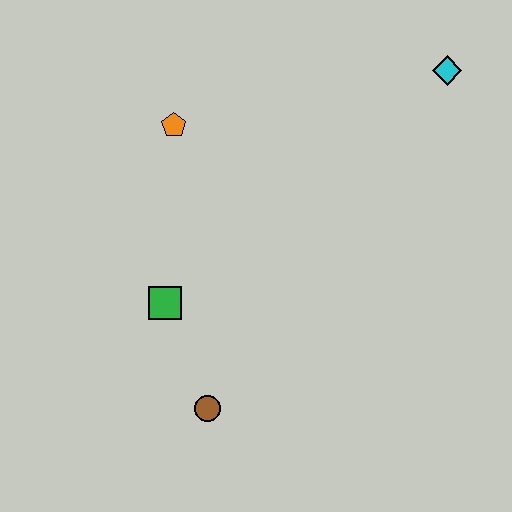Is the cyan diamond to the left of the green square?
No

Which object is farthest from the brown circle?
The cyan diamond is farthest from the brown circle.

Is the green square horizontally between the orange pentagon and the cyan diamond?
No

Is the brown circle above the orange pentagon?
No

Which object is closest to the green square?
The brown circle is closest to the green square.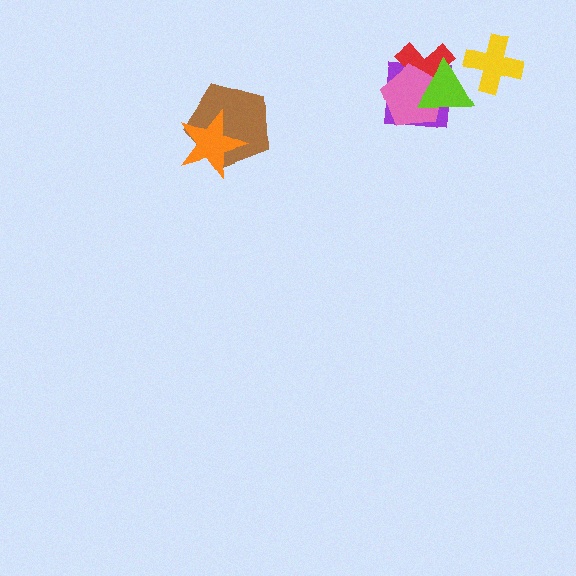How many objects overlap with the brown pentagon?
1 object overlaps with the brown pentagon.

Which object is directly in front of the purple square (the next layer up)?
The red cross is directly in front of the purple square.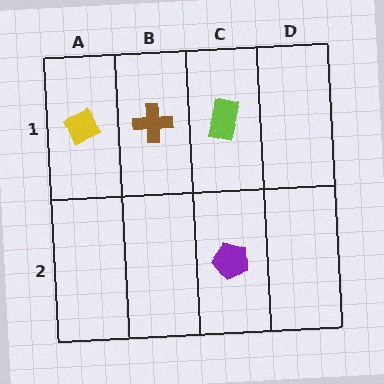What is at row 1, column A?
A yellow diamond.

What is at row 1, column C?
A lime rectangle.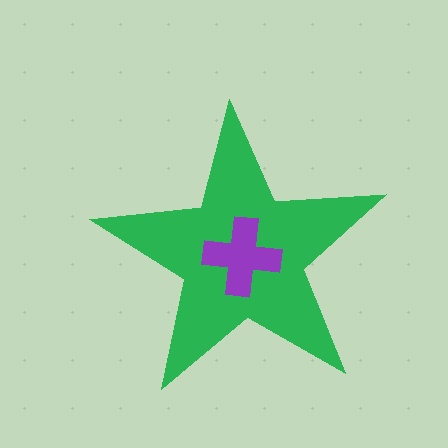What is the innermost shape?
The purple cross.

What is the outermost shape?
The green star.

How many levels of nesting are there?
2.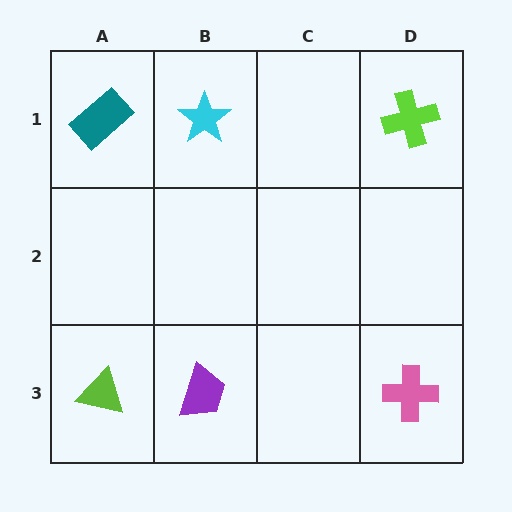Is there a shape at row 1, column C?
No, that cell is empty.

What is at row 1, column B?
A cyan star.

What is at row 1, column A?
A teal rectangle.